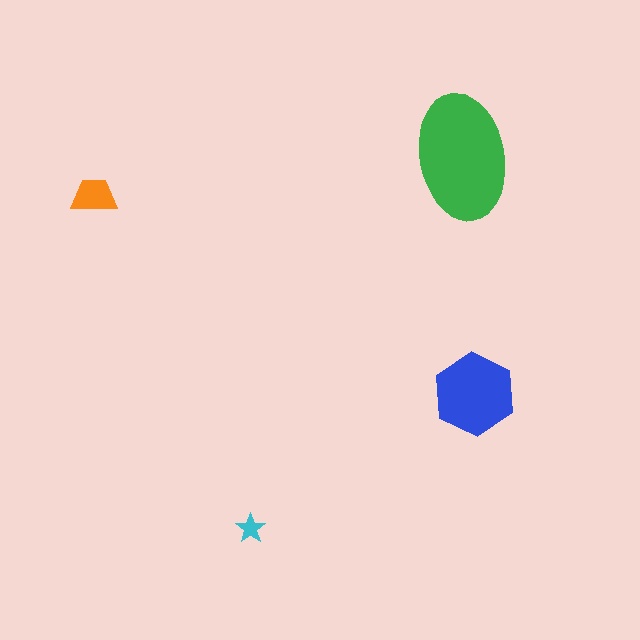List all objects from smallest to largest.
The cyan star, the orange trapezoid, the blue hexagon, the green ellipse.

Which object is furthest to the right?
The blue hexagon is rightmost.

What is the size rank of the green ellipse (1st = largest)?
1st.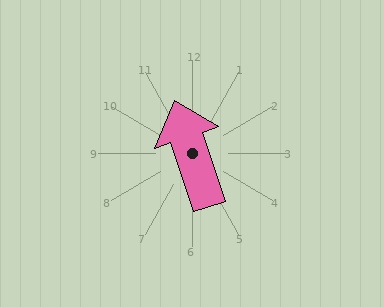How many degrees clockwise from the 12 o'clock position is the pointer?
Approximately 342 degrees.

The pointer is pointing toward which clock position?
Roughly 11 o'clock.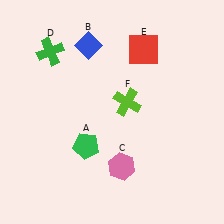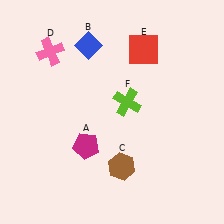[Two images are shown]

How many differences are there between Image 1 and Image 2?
There are 3 differences between the two images.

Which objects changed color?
A changed from green to magenta. C changed from pink to brown. D changed from green to pink.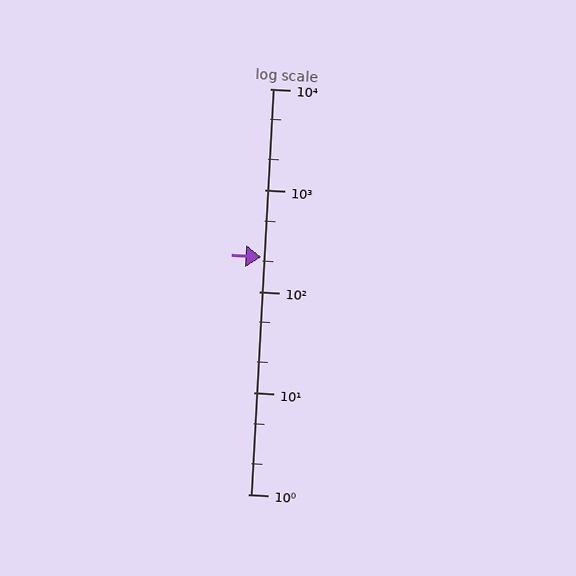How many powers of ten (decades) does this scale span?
The scale spans 4 decades, from 1 to 10000.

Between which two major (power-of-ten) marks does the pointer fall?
The pointer is between 100 and 1000.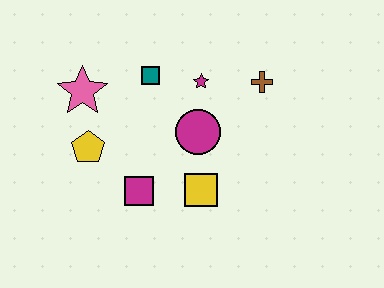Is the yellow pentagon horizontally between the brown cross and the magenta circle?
No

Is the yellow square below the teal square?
Yes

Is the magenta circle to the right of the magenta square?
Yes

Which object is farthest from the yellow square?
The pink star is farthest from the yellow square.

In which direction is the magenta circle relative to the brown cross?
The magenta circle is to the left of the brown cross.